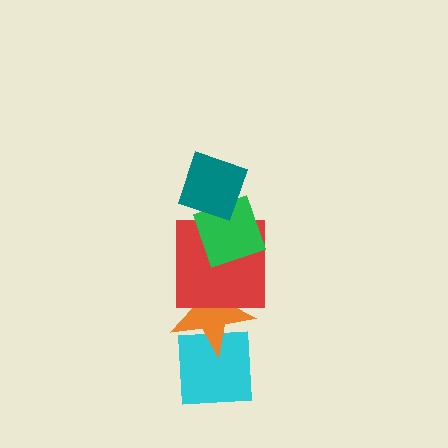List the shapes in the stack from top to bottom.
From top to bottom: the teal diamond, the green diamond, the red square, the orange star, the cyan square.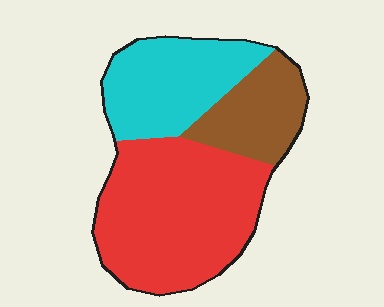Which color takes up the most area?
Red, at roughly 50%.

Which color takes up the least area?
Brown, at roughly 20%.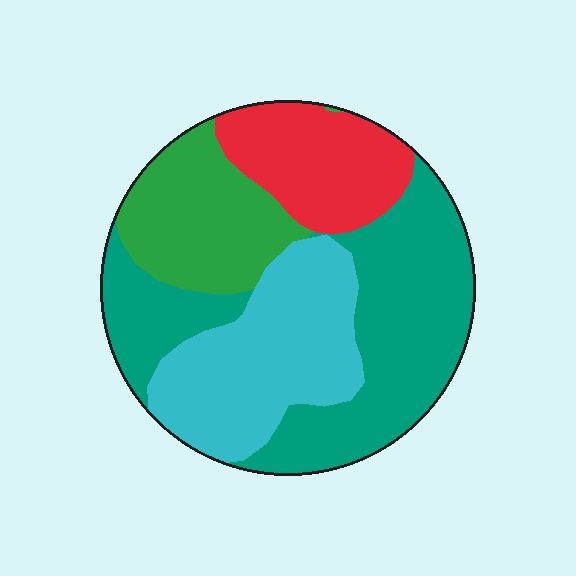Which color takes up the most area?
Teal, at roughly 40%.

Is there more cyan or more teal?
Teal.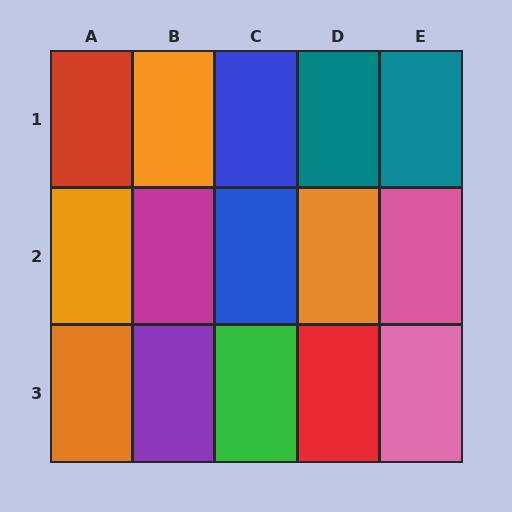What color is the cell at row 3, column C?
Green.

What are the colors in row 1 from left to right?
Red, orange, blue, teal, teal.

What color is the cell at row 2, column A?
Orange.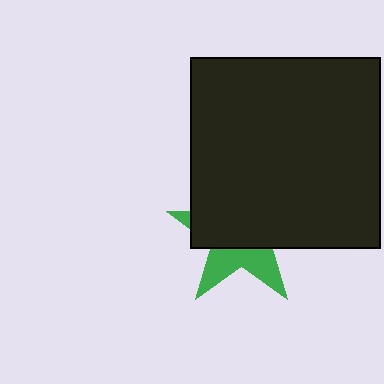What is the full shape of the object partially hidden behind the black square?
The partially hidden object is a green star.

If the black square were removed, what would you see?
You would see the complete green star.